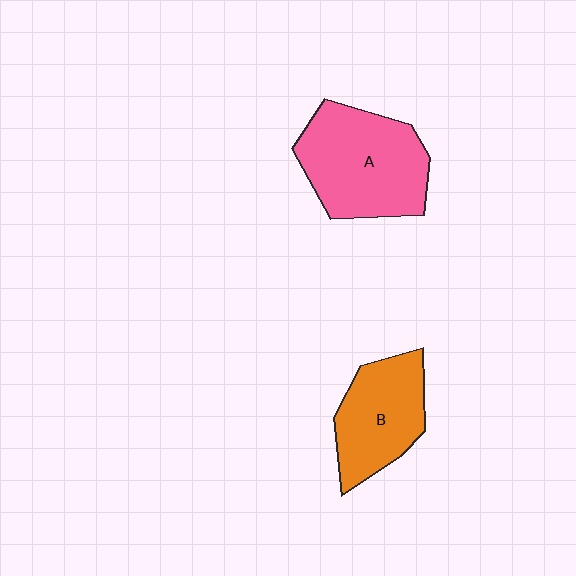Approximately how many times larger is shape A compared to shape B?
Approximately 1.4 times.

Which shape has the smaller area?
Shape B (orange).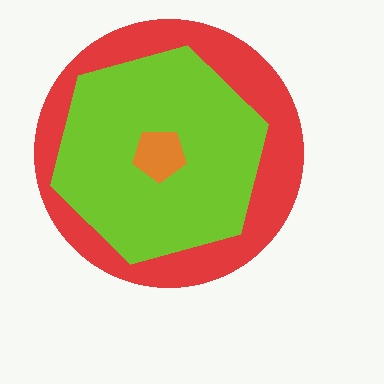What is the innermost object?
The orange pentagon.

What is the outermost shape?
The red circle.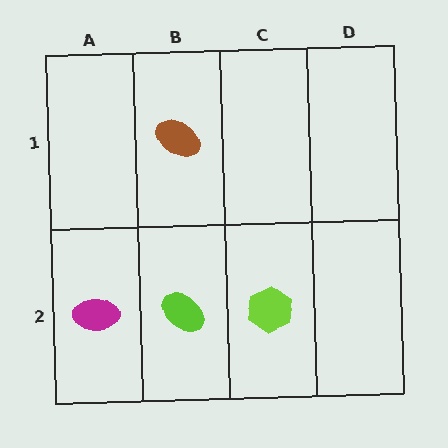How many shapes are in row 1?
1 shape.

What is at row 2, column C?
A lime hexagon.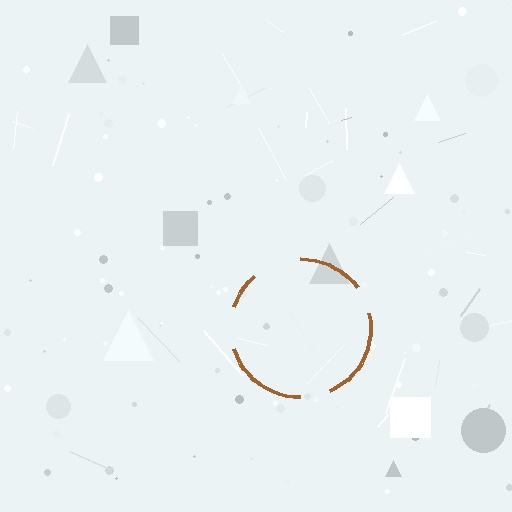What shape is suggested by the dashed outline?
The dashed outline suggests a circle.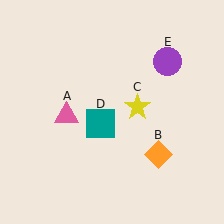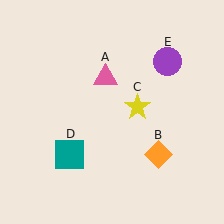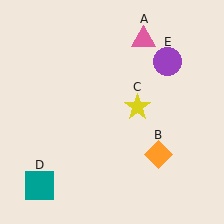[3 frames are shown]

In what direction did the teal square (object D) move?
The teal square (object D) moved down and to the left.